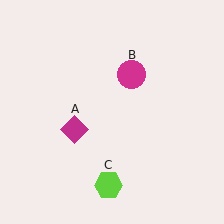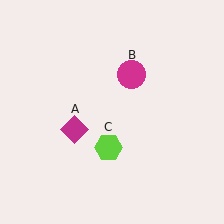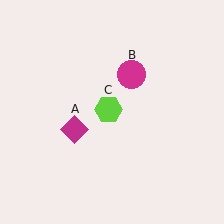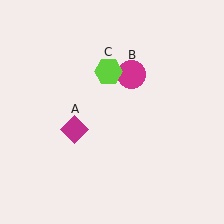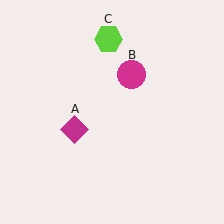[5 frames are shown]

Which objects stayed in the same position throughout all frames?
Magenta diamond (object A) and magenta circle (object B) remained stationary.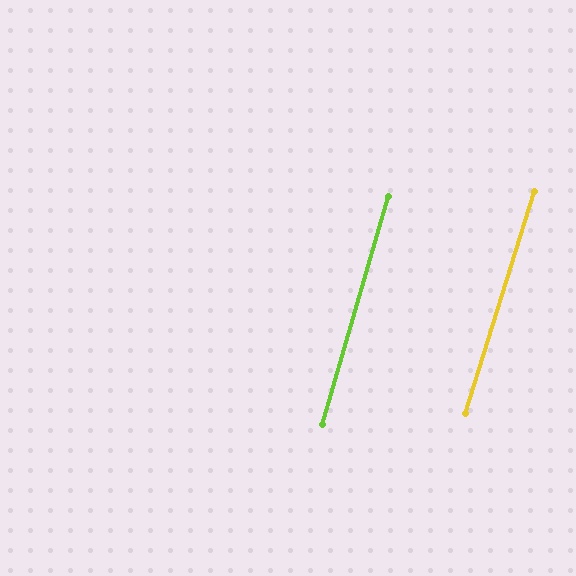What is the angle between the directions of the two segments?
Approximately 1 degree.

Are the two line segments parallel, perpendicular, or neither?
Parallel — their directions differ by only 1.1°.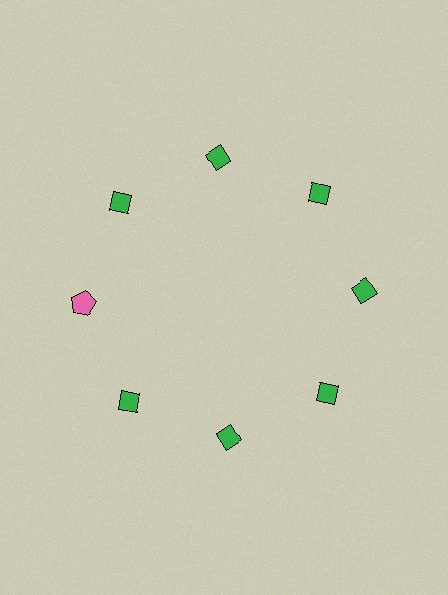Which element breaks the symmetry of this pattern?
The pink pentagon at roughly the 9 o'clock position breaks the symmetry. All other shapes are green diamonds.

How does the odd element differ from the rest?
It differs in both color (pink instead of green) and shape (pentagon instead of diamond).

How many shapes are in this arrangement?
There are 8 shapes arranged in a ring pattern.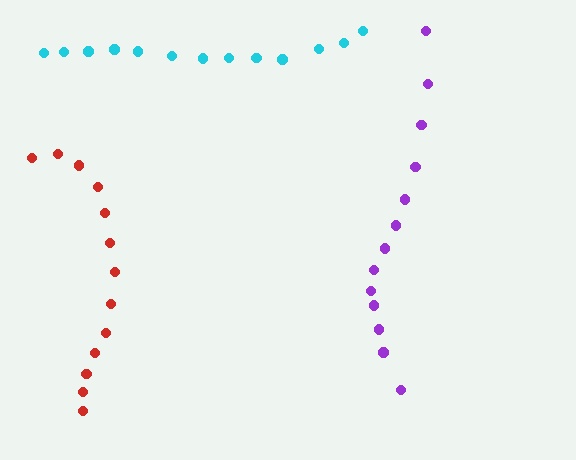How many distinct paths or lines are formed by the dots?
There are 3 distinct paths.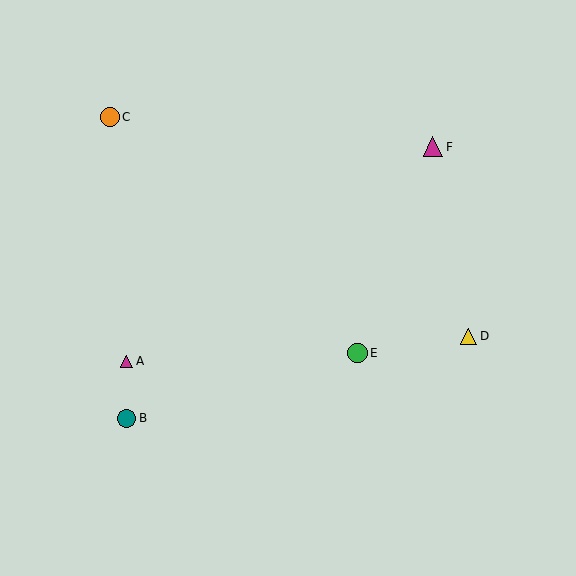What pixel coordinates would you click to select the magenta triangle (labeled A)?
Click at (127, 361) to select the magenta triangle A.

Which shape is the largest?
The green circle (labeled E) is the largest.